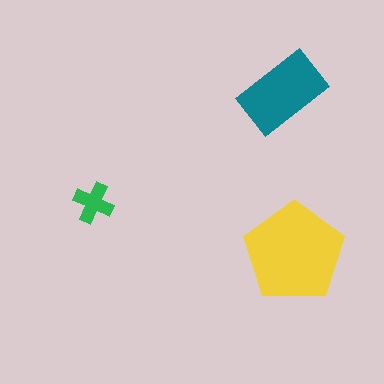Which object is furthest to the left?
The green cross is leftmost.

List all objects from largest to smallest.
The yellow pentagon, the teal rectangle, the green cross.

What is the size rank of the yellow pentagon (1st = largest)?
1st.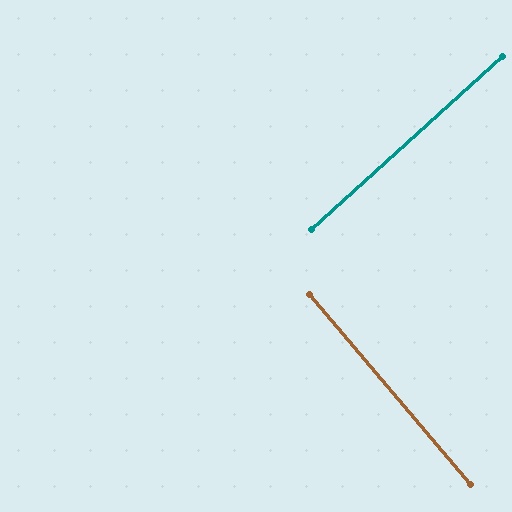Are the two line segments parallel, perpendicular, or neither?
Perpendicular — they meet at approximately 88°.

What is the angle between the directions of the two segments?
Approximately 88 degrees.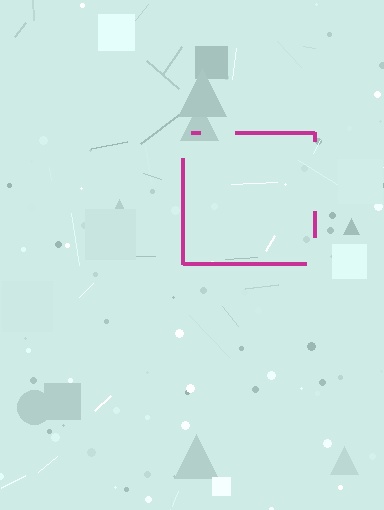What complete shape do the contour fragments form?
The contour fragments form a square.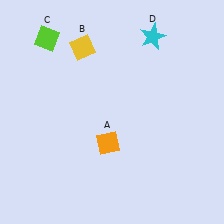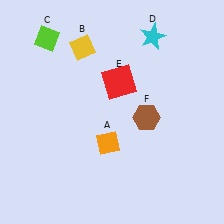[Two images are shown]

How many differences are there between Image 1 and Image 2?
There are 2 differences between the two images.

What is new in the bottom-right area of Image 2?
A brown hexagon (F) was added in the bottom-right area of Image 2.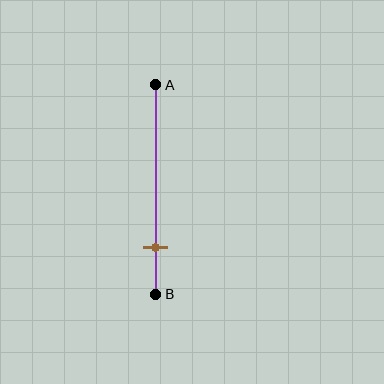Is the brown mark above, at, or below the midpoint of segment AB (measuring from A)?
The brown mark is below the midpoint of segment AB.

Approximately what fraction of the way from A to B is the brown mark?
The brown mark is approximately 80% of the way from A to B.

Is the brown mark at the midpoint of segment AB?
No, the mark is at about 80% from A, not at the 50% midpoint.